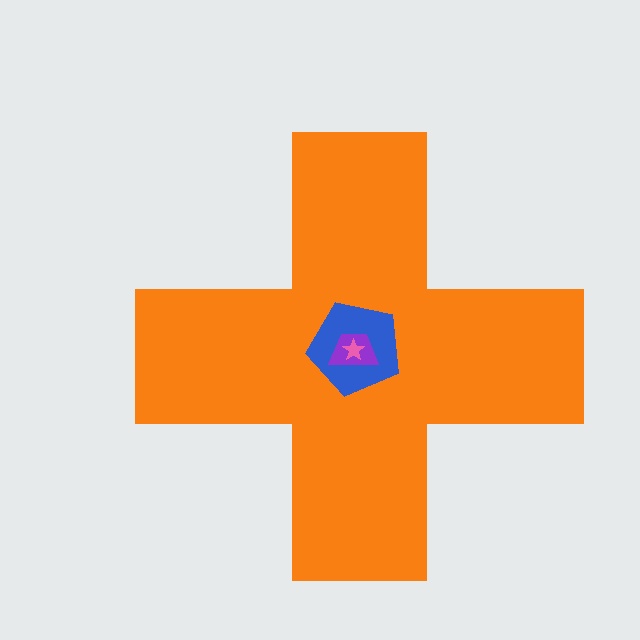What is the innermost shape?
The pink star.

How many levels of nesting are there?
4.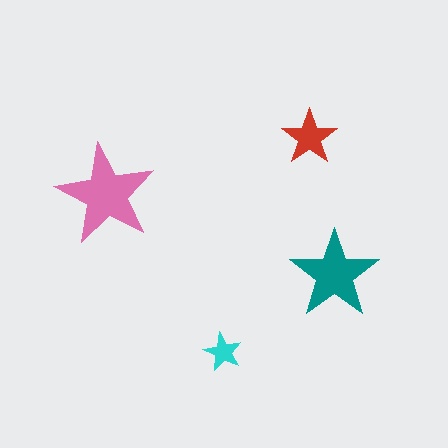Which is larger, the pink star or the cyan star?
The pink one.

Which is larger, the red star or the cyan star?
The red one.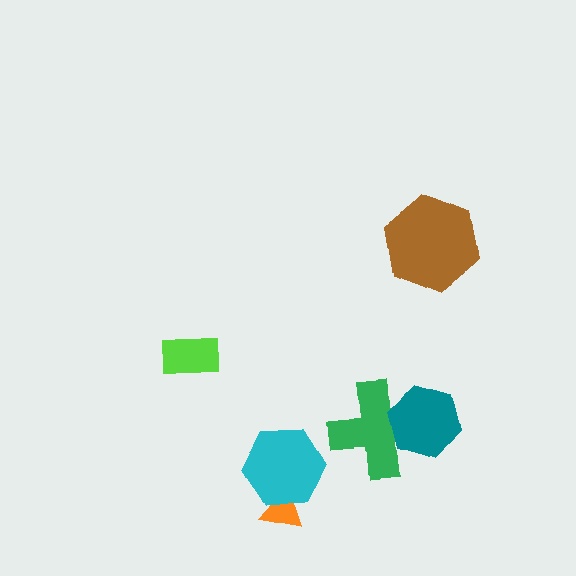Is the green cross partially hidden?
Yes, it is partially covered by another shape.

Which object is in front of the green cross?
The teal hexagon is in front of the green cross.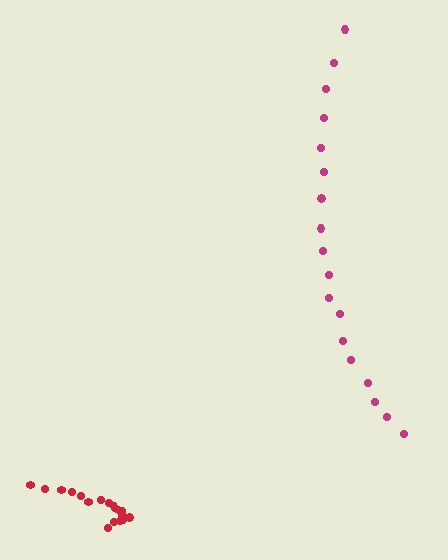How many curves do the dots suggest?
There are 2 distinct paths.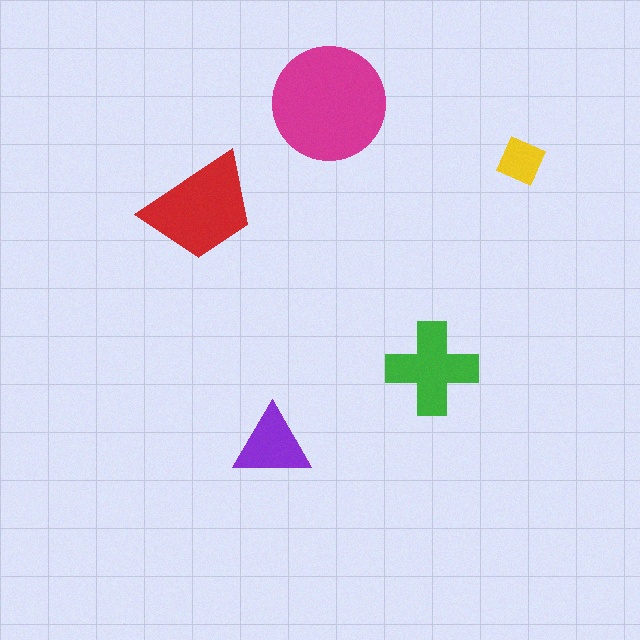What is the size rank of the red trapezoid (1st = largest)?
2nd.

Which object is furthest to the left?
The red trapezoid is leftmost.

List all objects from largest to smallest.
The magenta circle, the red trapezoid, the green cross, the purple triangle, the yellow square.